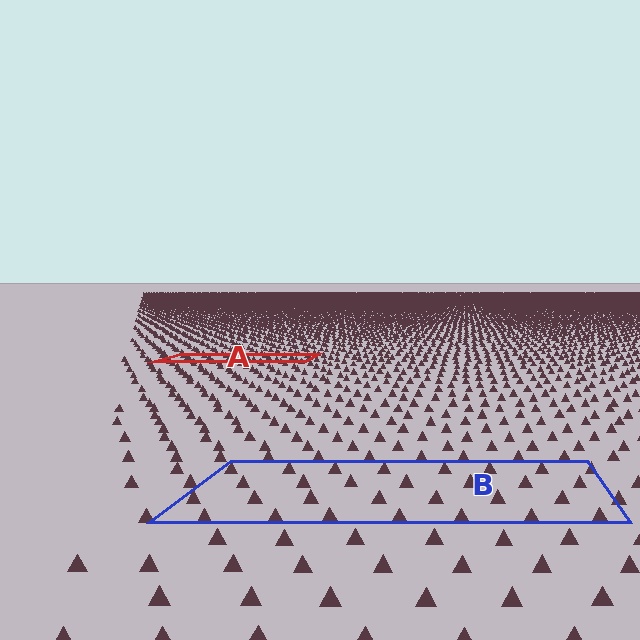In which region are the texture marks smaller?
The texture marks are smaller in region A, because it is farther away.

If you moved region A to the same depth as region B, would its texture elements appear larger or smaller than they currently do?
They would appear larger. At a closer depth, the same texture elements are projected at a bigger on-screen size.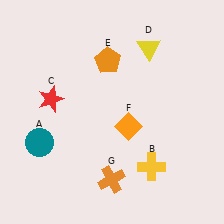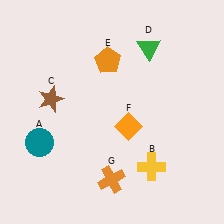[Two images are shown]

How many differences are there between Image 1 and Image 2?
There are 2 differences between the two images.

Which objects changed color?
C changed from red to brown. D changed from yellow to green.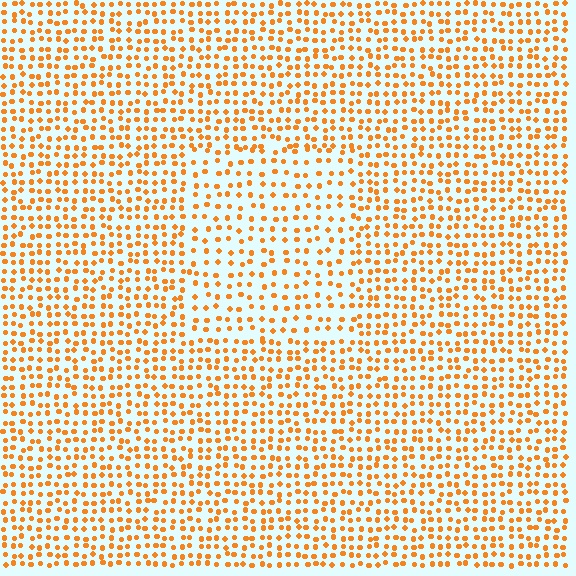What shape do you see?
I see a rectangle.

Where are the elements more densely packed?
The elements are more densely packed outside the rectangle boundary.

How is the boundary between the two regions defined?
The boundary is defined by a change in element density (approximately 1.6x ratio). All elements are the same color, size, and shape.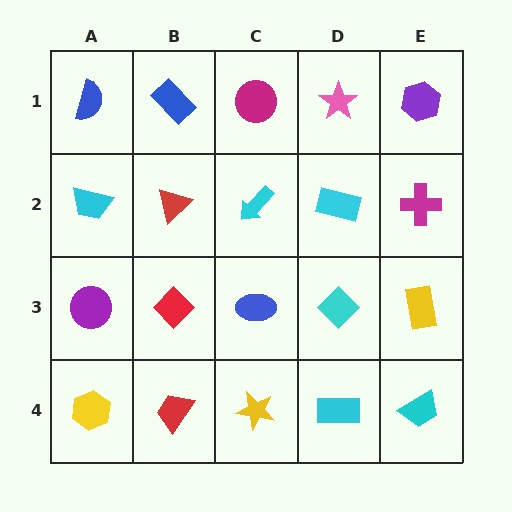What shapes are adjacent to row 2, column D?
A pink star (row 1, column D), a cyan diamond (row 3, column D), a cyan arrow (row 2, column C), a magenta cross (row 2, column E).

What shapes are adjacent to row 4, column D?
A cyan diamond (row 3, column D), a yellow star (row 4, column C), a cyan trapezoid (row 4, column E).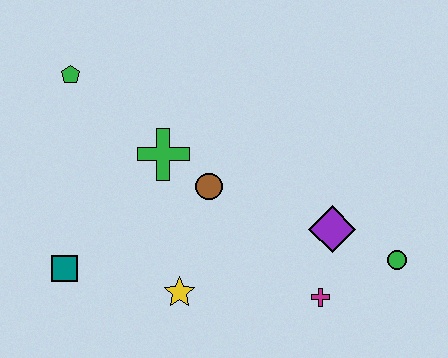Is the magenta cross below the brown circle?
Yes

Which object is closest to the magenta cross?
The purple diamond is closest to the magenta cross.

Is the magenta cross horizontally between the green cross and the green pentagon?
No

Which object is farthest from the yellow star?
The green pentagon is farthest from the yellow star.